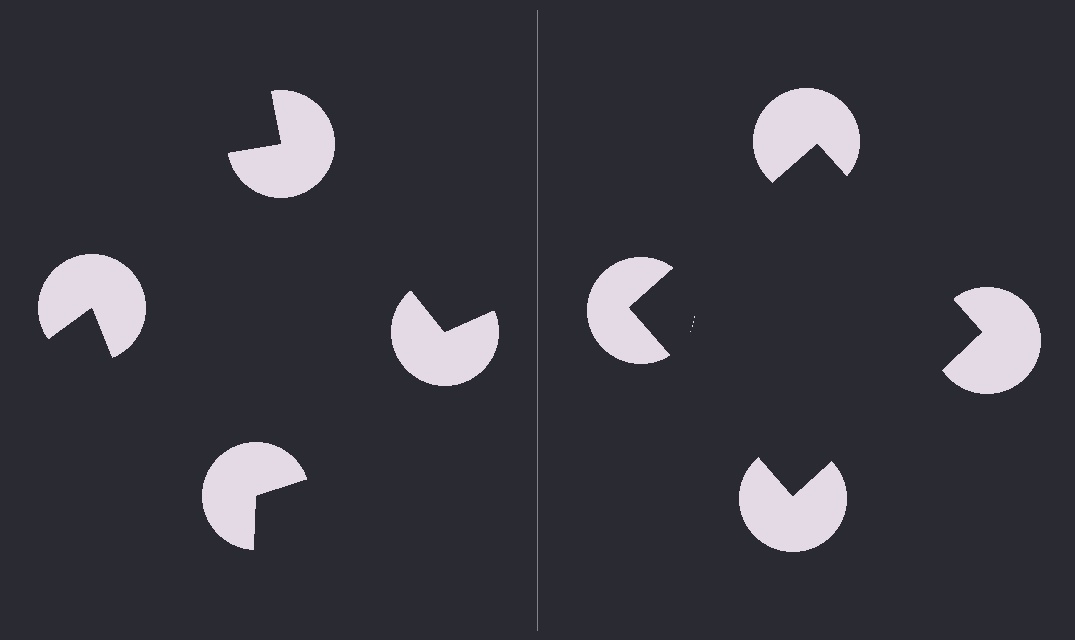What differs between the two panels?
The pac-man discs are positioned identically on both sides; only the wedge orientations differ. On the right they align to a square; on the left they are misaligned.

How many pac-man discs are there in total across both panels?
8 — 4 on each side.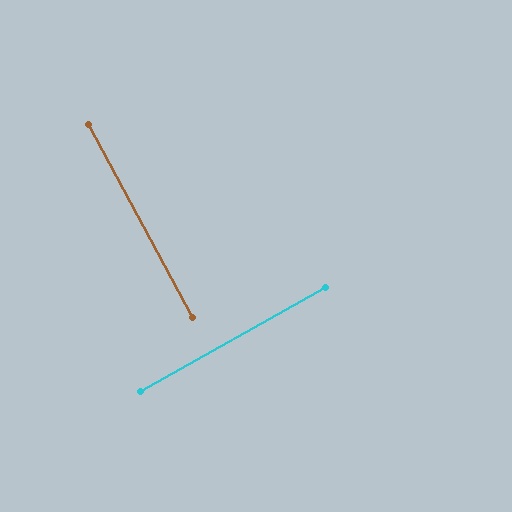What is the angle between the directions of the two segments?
Approximately 89 degrees.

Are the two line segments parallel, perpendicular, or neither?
Perpendicular — they meet at approximately 89°.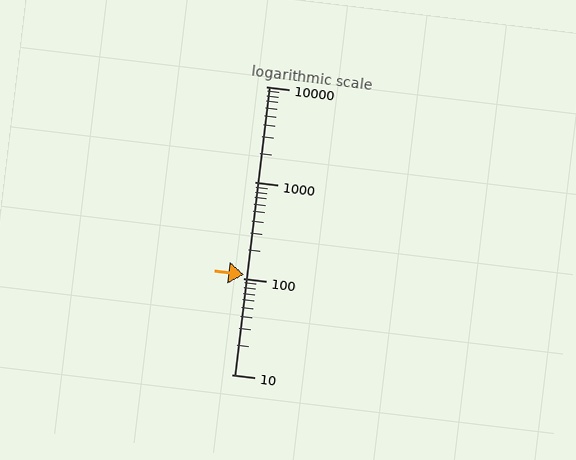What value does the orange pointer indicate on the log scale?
The pointer indicates approximately 110.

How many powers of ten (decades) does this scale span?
The scale spans 3 decades, from 10 to 10000.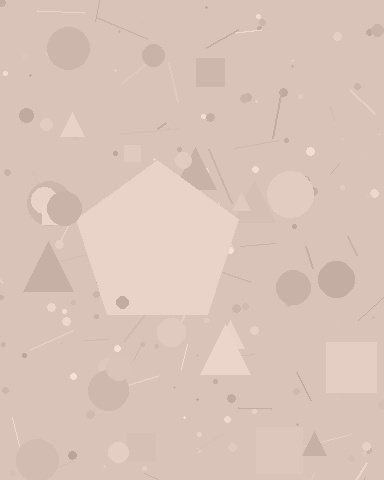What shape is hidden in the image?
A pentagon is hidden in the image.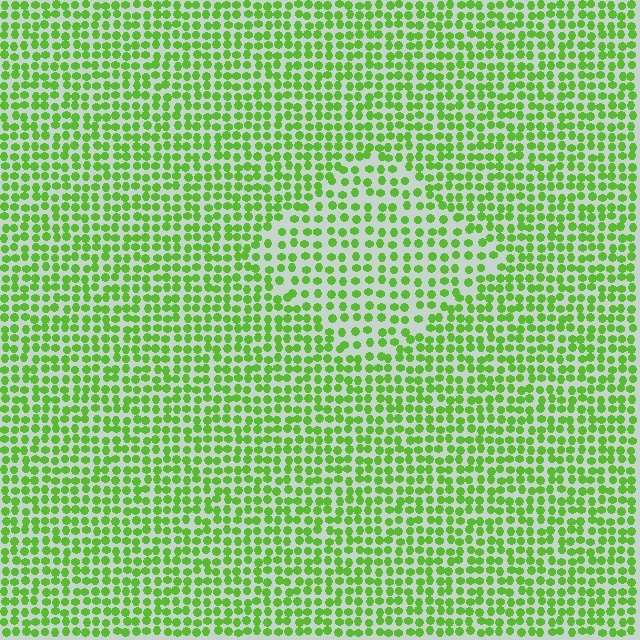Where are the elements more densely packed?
The elements are more densely packed outside the diamond boundary.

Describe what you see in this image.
The image contains small lime elements arranged at two different densities. A diamond-shaped region is visible where the elements are less densely packed than the surrounding area.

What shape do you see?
I see a diamond.